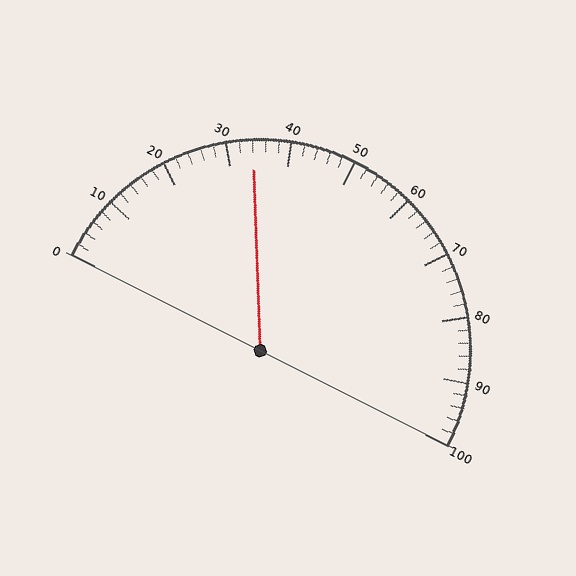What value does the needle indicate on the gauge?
The needle indicates approximately 34.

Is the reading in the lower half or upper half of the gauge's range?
The reading is in the lower half of the range (0 to 100).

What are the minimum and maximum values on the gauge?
The gauge ranges from 0 to 100.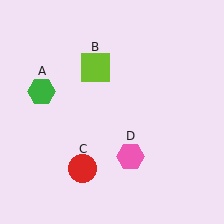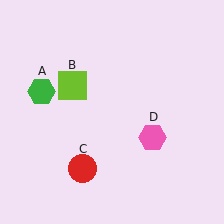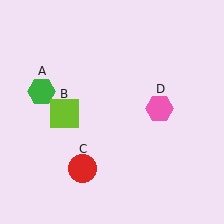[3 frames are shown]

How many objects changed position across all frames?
2 objects changed position: lime square (object B), pink hexagon (object D).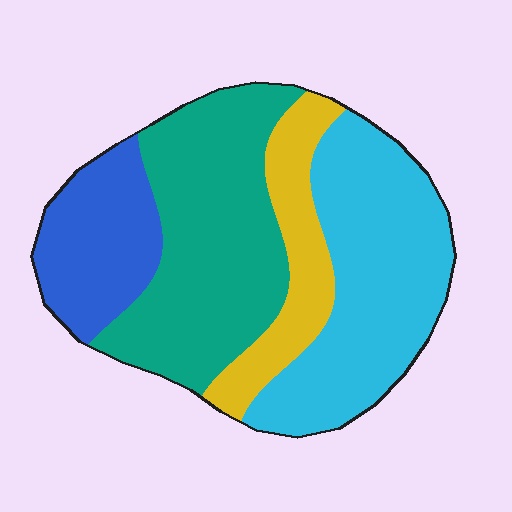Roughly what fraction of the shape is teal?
Teal takes up between a quarter and a half of the shape.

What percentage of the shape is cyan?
Cyan covers 34% of the shape.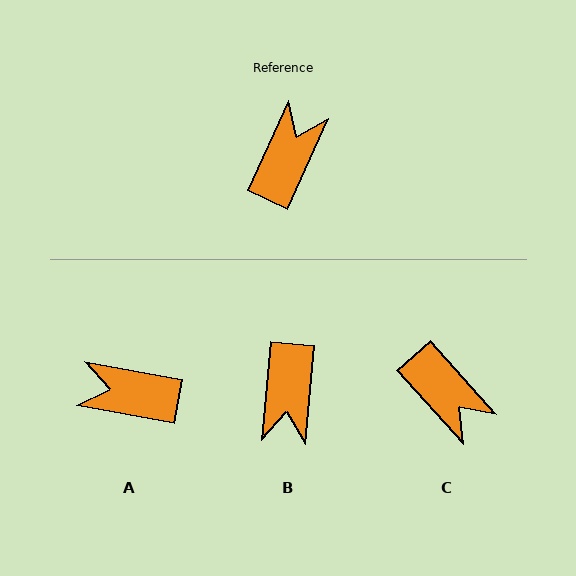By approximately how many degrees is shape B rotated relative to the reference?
Approximately 161 degrees clockwise.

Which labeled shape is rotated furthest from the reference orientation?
B, about 161 degrees away.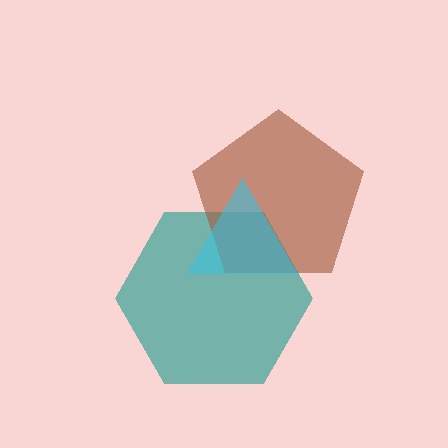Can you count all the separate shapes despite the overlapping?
Yes, there are 3 separate shapes.